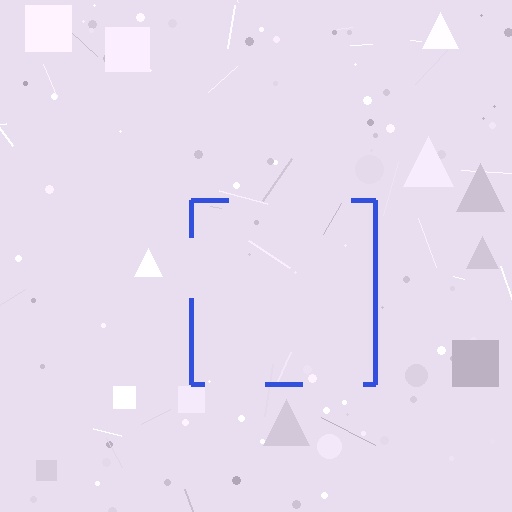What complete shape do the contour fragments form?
The contour fragments form a square.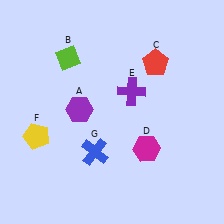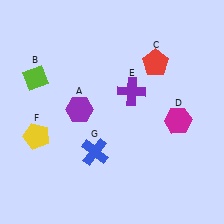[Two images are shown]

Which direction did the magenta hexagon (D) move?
The magenta hexagon (D) moved right.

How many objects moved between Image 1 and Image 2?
2 objects moved between the two images.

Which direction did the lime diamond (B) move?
The lime diamond (B) moved left.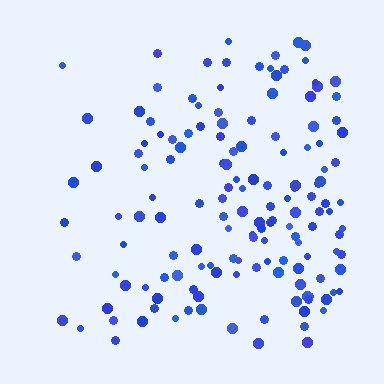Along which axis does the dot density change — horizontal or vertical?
Horizontal.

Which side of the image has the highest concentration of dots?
The right.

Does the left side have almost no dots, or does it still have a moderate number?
Still a moderate number, just noticeably fewer than the right.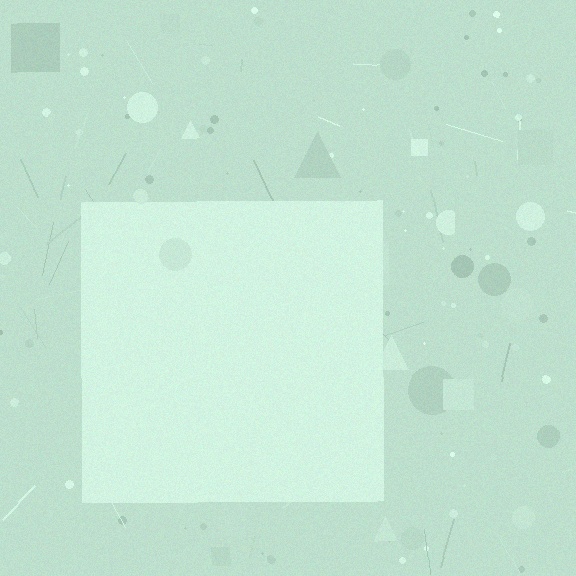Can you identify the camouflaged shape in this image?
The camouflaged shape is a square.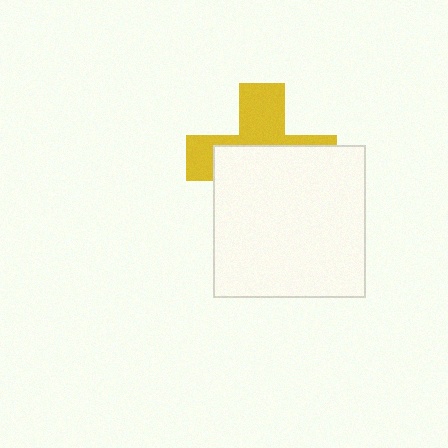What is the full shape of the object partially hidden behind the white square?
The partially hidden object is a yellow cross.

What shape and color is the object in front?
The object in front is a white square.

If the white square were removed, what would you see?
You would see the complete yellow cross.